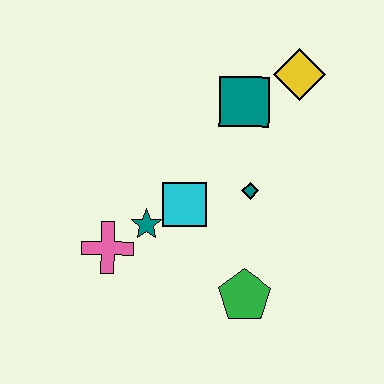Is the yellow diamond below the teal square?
No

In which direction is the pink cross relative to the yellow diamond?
The pink cross is to the left of the yellow diamond.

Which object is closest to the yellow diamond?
The teal square is closest to the yellow diamond.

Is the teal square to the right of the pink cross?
Yes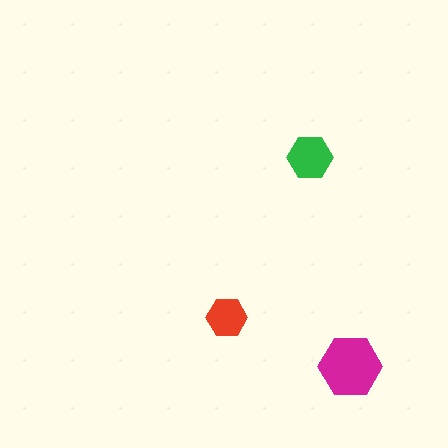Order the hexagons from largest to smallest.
the magenta one, the green one, the red one.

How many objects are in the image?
There are 3 objects in the image.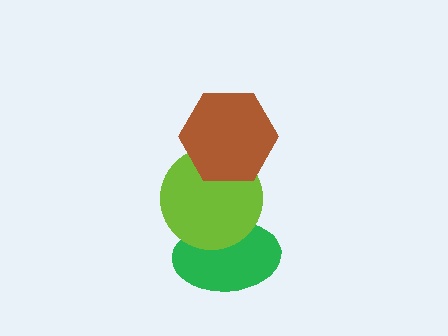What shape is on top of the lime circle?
The brown hexagon is on top of the lime circle.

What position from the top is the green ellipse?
The green ellipse is 3rd from the top.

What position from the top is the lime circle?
The lime circle is 2nd from the top.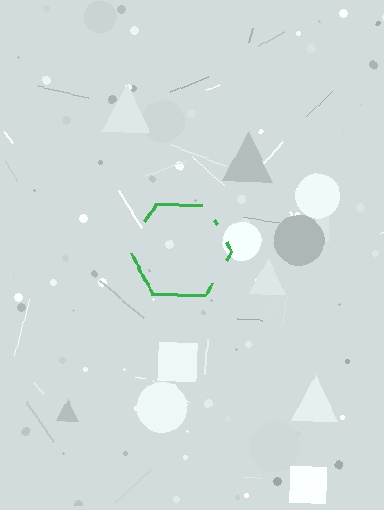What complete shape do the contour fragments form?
The contour fragments form a hexagon.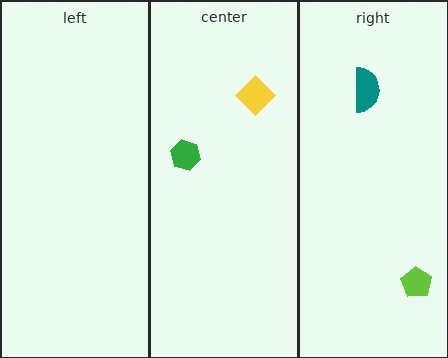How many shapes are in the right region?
2.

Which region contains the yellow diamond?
The center region.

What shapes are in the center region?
The yellow diamond, the green hexagon.